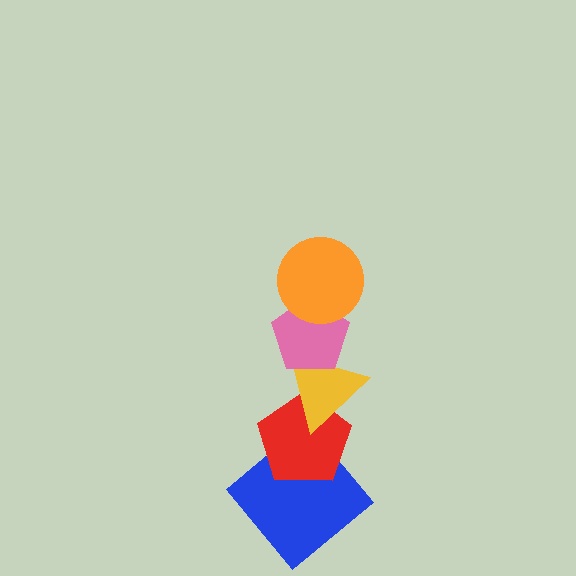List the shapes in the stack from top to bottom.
From top to bottom: the orange circle, the pink pentagon, the yellow triangle, the red pentagon, the blue diamond.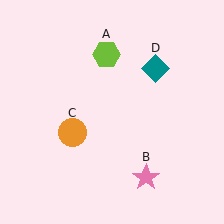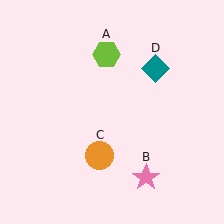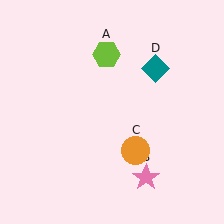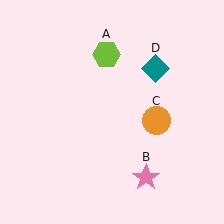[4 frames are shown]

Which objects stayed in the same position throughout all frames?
Lime hexagon (object A) and pink star (object B) and teal diamond (object D) remained stationary.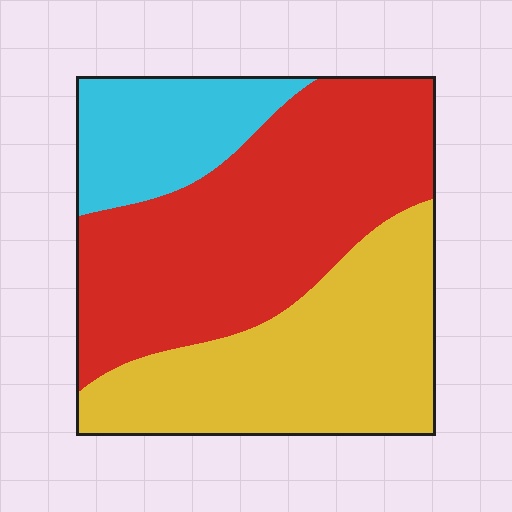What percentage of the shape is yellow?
Yellow takes up about three eighths (3/8) of the shape.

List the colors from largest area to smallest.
From largest to smallest: red, yellow, cyan.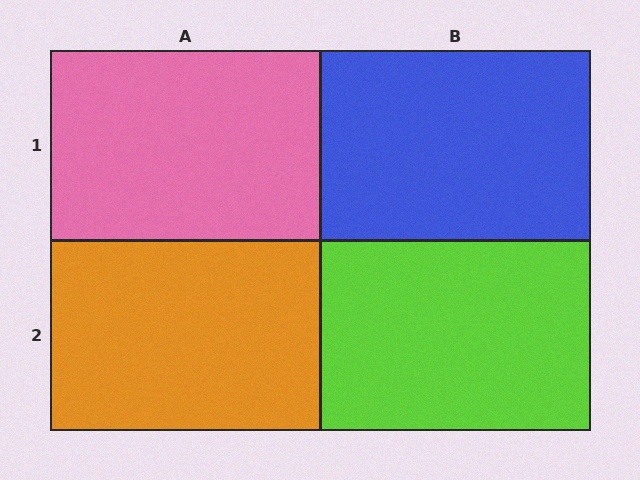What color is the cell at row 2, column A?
Orange.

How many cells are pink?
1 cell is pink.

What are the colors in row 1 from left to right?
Pink, blue.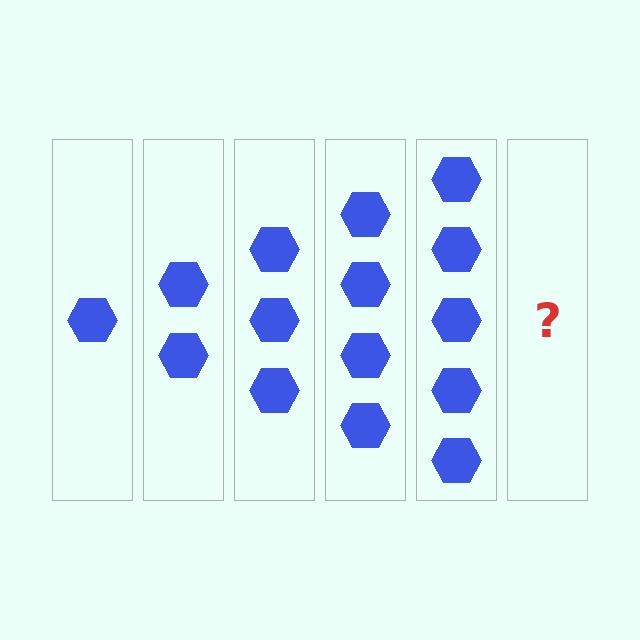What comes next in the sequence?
The next element should be 6 hexagons.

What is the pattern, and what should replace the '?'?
The pattern is that each step adds one more hexagon. The '?' should be 6 hexagons.